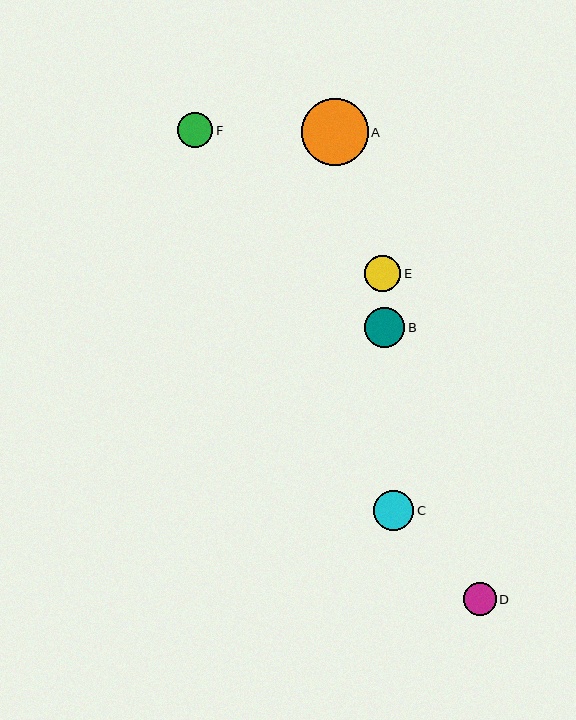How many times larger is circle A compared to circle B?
Circle A is approximately 1.6 times the size of circle B.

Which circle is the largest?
Circle A is the largest with a size of approximately 66 pixels.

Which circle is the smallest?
Circle D is the smallest with a size of approximately 33 pixels.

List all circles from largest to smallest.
From largest to smallest: A, C, B, E, F, D.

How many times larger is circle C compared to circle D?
Circle C is approximately 1.2 times the size of circle D.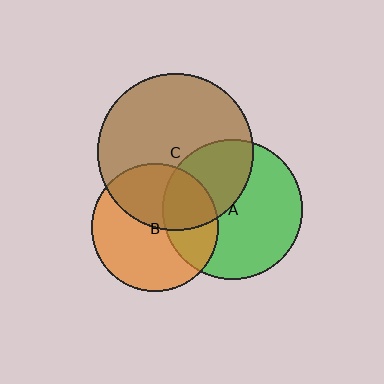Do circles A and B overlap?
Yes.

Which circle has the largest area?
Circle C (brown).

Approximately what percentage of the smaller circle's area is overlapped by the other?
Approximately 30%.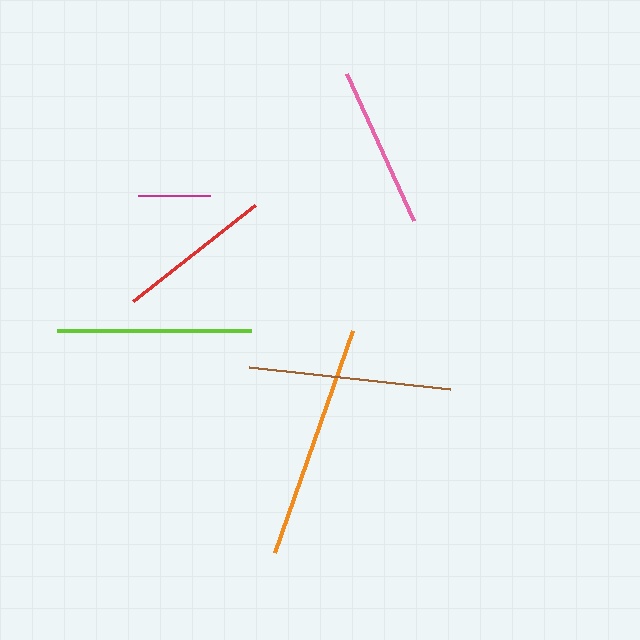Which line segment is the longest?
The orange line is the longest at approximately 235 pixels.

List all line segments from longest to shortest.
From longest to shortest: orange, brown, lime, pink, red, magenta.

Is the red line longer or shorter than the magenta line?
The red line is longer than the magenta line.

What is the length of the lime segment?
The lime segment is approximately 195 pixels long.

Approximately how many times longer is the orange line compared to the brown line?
The orange line is approximately 1.2 times the length of the brown line.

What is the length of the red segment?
The red segment is approximately 156 pixels long.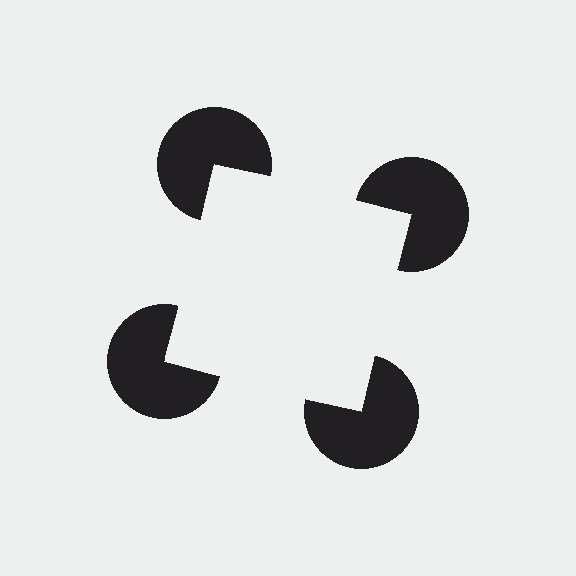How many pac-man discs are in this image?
There are 4 — one at each vertex of the illusory square.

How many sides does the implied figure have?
4 sides.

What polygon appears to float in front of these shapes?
An illusory square — its edges are inferred from the aligned wedge cuts in the pac-man discs, not physically drawn.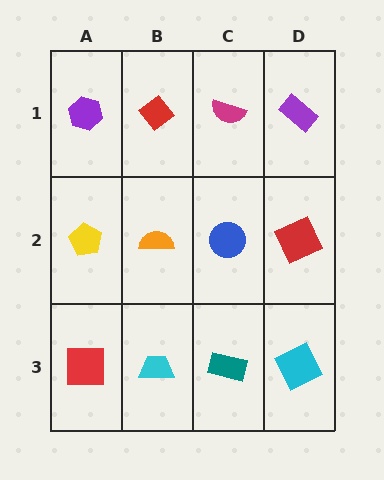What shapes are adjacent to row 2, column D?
A purple rectangle (row 1, column D), a cyan square (row 3, column D), a blue circle (row 2, column C).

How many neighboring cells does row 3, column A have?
2.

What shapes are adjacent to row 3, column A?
A yellow pentagon (row 2, column A), a cyan trapezoid (row 3, column B).